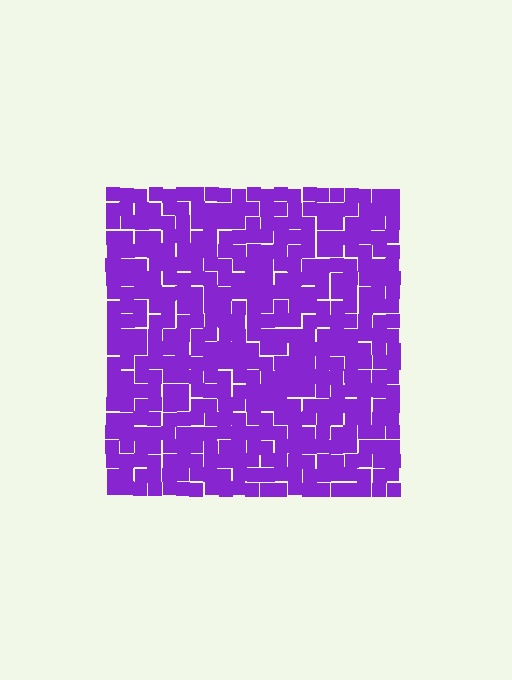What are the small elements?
The small elements are squares.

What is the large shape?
The large shape is a square.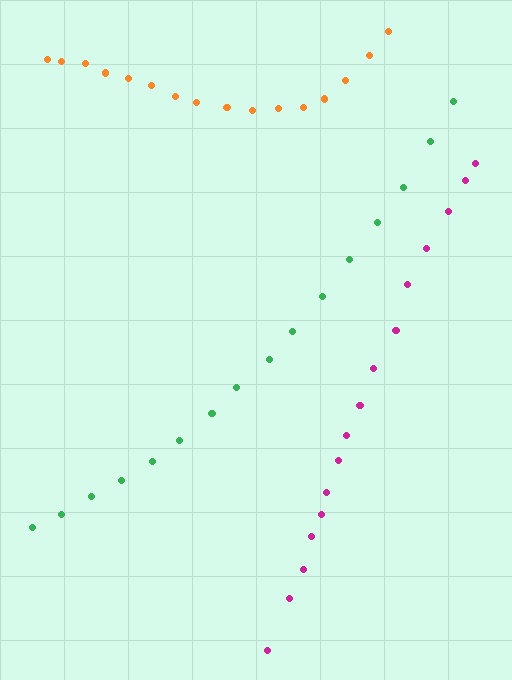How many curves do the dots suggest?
There are 3 distinct paths.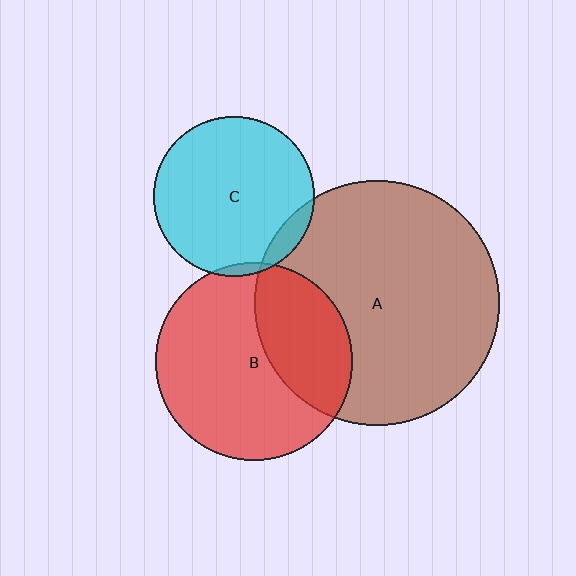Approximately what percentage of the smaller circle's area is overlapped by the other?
Approximately 10%.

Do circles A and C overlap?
Yes.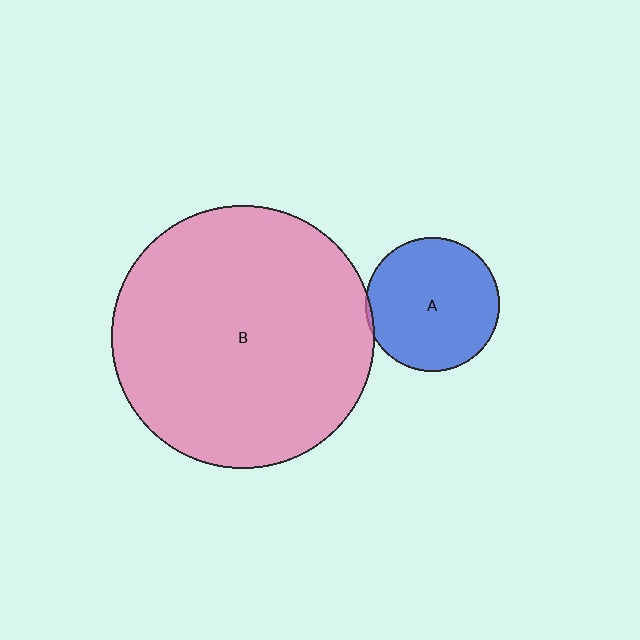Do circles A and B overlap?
Yes.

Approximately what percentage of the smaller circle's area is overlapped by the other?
Approximately 5%.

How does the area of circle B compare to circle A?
Approximately 3.8 times.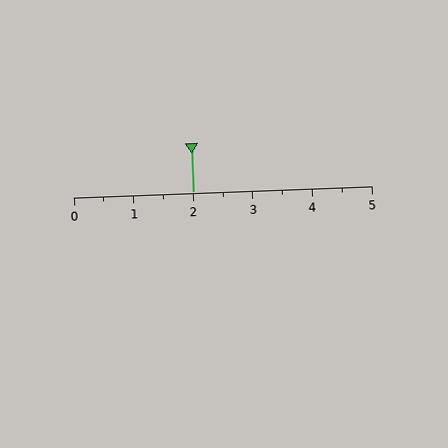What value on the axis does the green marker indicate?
The marker indicates approximately 2.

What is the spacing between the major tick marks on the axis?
The major ticks are spaced 1 apart.